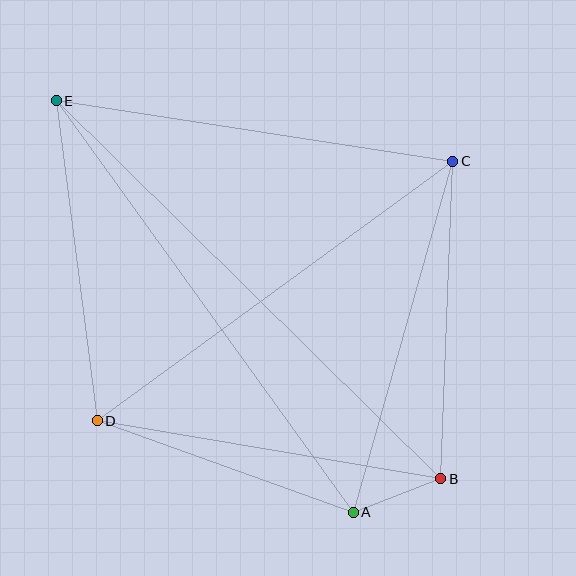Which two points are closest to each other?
Points A and B are closest to each other.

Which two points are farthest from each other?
Points B and E are farthest from each other.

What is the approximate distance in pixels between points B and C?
The distance between B and C is approximately 318 pixels.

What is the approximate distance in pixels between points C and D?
The distance between C and D is approximately 440 pixels.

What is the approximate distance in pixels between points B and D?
The distance between B and D is approximately 348 pixels.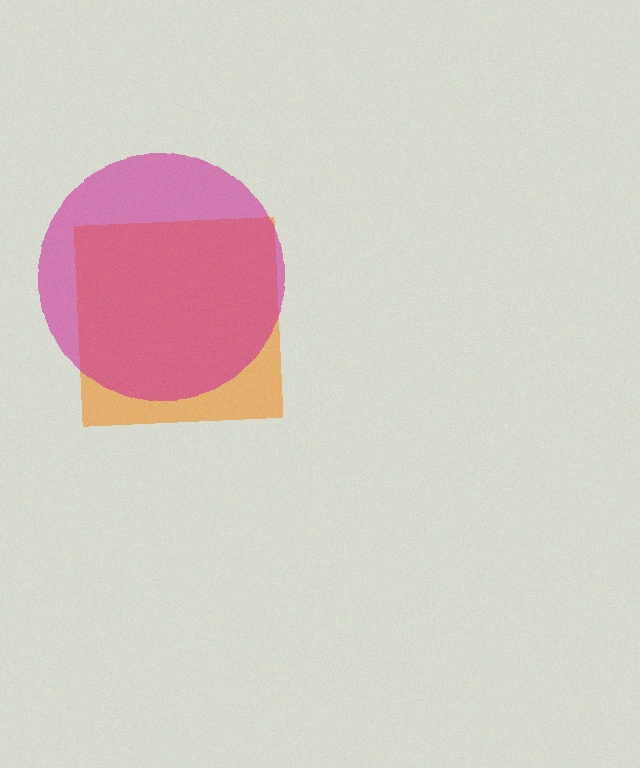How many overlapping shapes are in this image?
There are 2 overlapping shapes in the image.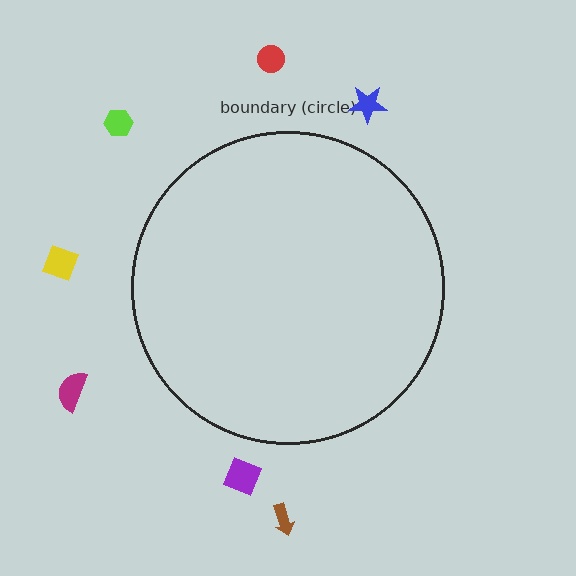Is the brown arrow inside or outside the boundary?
Outside.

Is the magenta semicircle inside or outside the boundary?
Outside.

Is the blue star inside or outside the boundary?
Outside.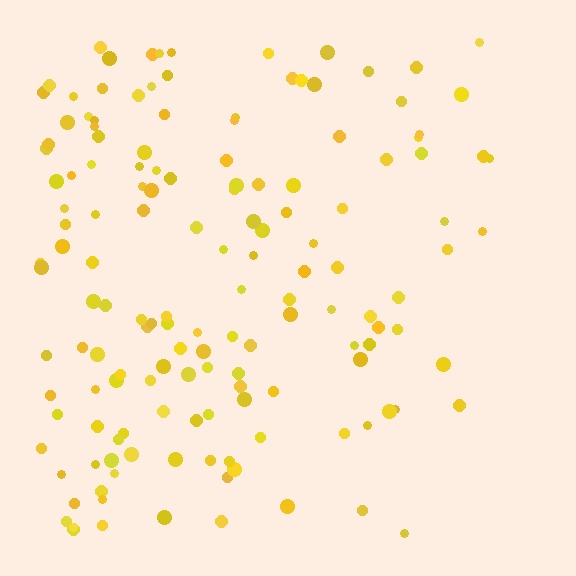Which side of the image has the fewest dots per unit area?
The right.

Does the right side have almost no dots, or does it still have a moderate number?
Still a moderate number, just noticeably fewer than the left.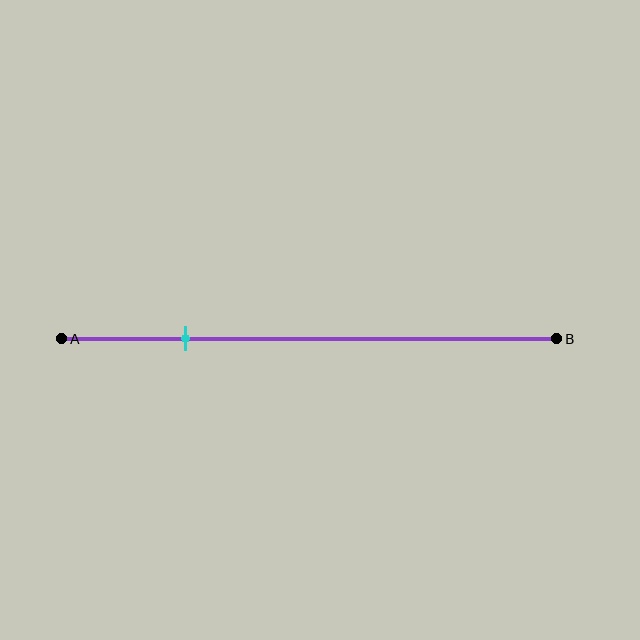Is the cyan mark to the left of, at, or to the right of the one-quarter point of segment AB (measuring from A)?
The cyan mark is approximately at the one-quarter point of segment AB.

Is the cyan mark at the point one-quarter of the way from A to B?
Yes, the mark is approximately at the one-quarter point.